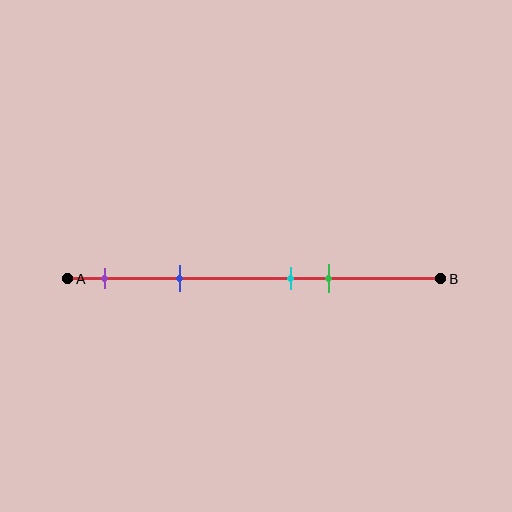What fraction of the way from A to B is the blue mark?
The blue mark is approximately 30% (0.3) of the way from A to B.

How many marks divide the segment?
There are 4 marks dividing the segment.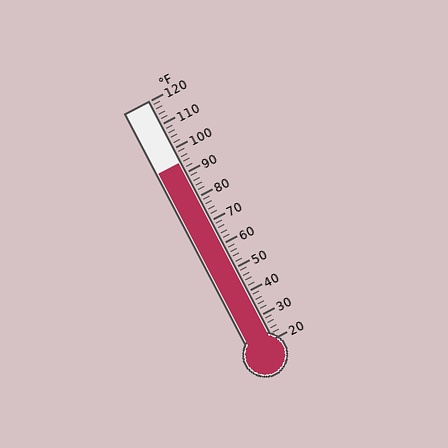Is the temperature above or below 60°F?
The temperature is above 60°F.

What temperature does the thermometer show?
The thermometer shows approximately 94°F.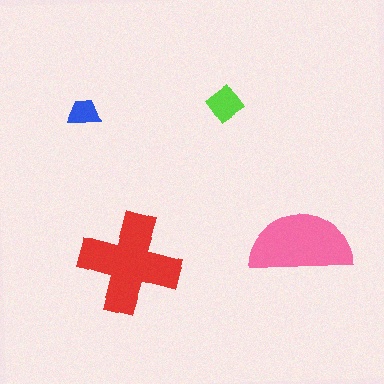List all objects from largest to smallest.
The red cross, the pink semicircle, the lime diamond, the blue trapezoid.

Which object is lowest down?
The red cross is bottommost.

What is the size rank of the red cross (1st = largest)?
1st.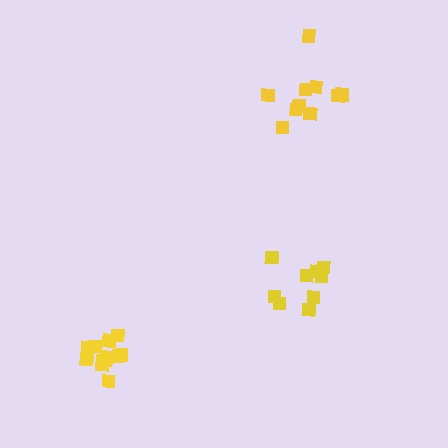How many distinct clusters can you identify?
There are 3 distinct clusters.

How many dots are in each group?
Group 1: 12 dots, Group 2: 9 dots, Group 3: 11 dots (32 total).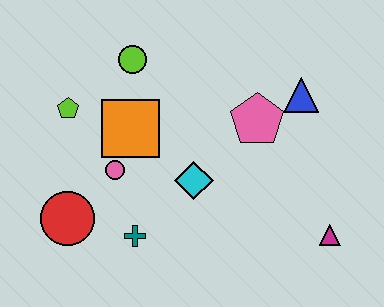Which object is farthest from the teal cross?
The blue triangle is farthest from the teal cross.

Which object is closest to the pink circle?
The orange square is closest to the pink circle.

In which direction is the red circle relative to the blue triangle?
The red circle is to the left of the blue triangle.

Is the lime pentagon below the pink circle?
No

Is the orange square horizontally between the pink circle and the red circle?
No